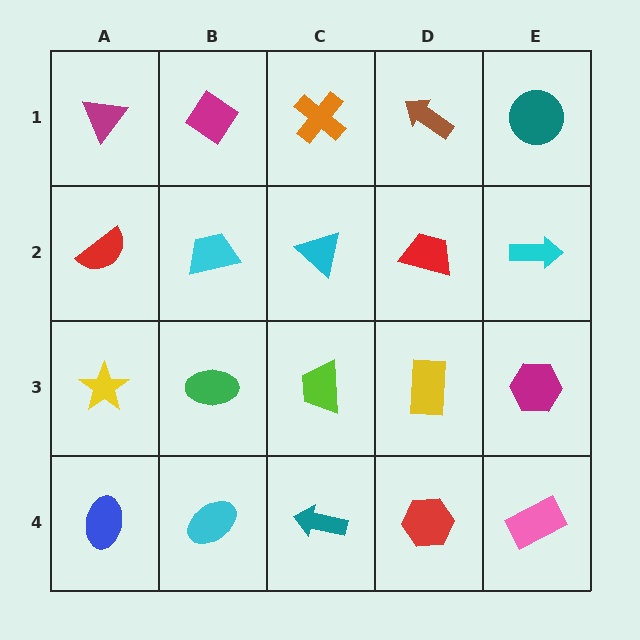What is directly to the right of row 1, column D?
A teal circle.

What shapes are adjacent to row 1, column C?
A cyan triangle (row 2, column C), a magenta diamond (row 1, column B), a brown arrow (row 1, column D).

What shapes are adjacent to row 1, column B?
A cyan trapezoid (row 2, column B), a magenta triangle (row 1, column A), an orange cross (row 1, column C).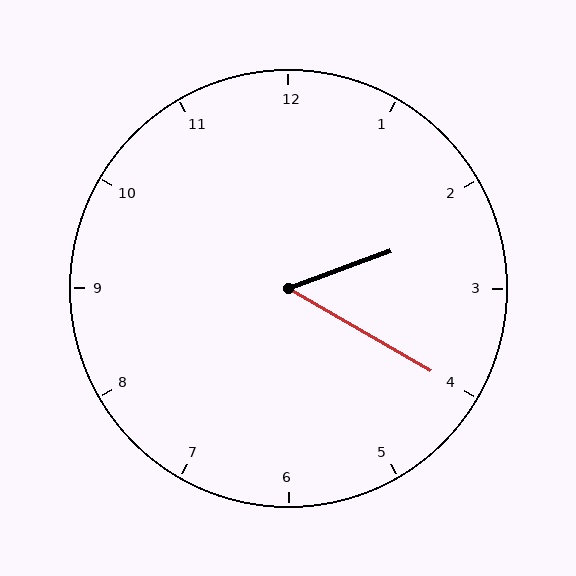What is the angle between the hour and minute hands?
Approximately 50 degrees.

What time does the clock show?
2:20.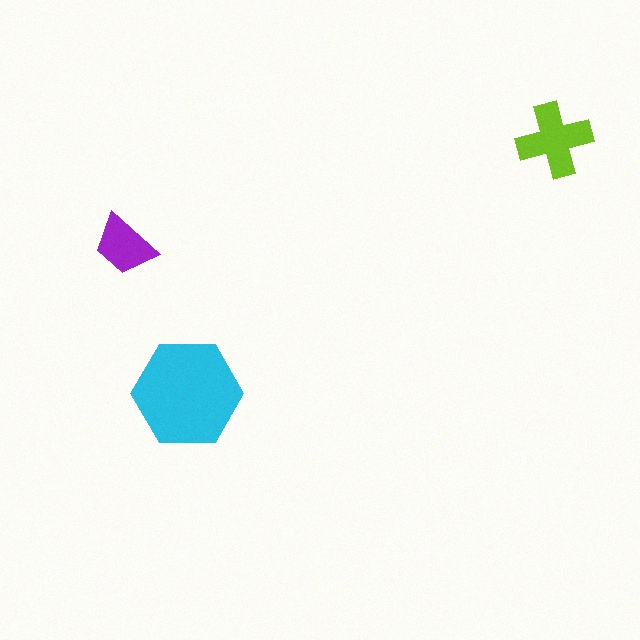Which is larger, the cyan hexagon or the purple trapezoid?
The cyan hexagon.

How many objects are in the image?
There are 3 objects in the image.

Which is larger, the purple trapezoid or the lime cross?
The lime cross.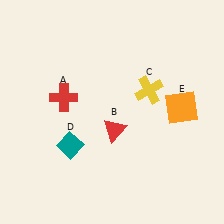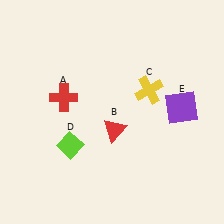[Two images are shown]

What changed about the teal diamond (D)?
In Image 1, D is teal. In Image 2, it changed to lime.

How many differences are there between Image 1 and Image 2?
There are 2 differences between the two images.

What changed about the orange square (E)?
In Image 1, E is orange. In Image 2, it changed to purple.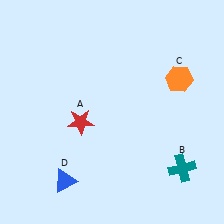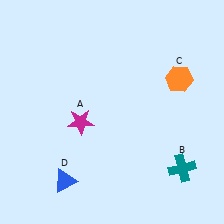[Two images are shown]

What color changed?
The star (A) changed from red in Image 1 to magenta in Image 2.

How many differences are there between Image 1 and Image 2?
There is 1 difference between the two images.